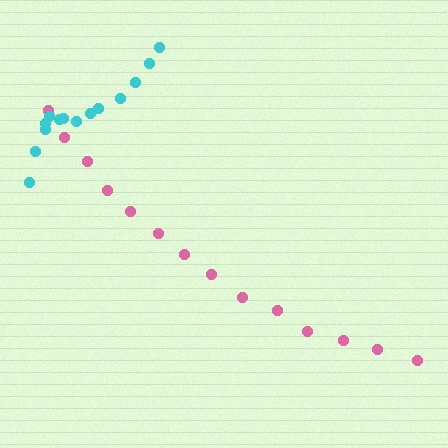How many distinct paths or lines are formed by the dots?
There are 2 distinct paths.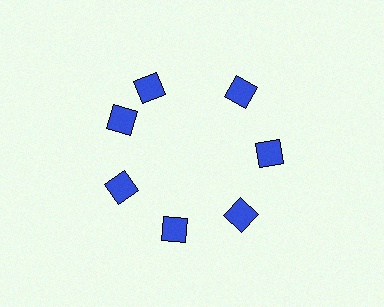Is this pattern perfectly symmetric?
No. The 7 blue diamonds are arranged in a ring, but one element near the 12 o'clock position is rotated out of alignment along the ring, breaking the 7-fold rotational symmetry.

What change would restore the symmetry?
The symmetry would be restored by rotating it back into even spacing with its neighbors so that all 7 diamonds sit at equal angles and equal distance from the center.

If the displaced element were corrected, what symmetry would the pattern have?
It would have 7-fold rotational symmetry — the pattern would map onto itself every 51 degrees.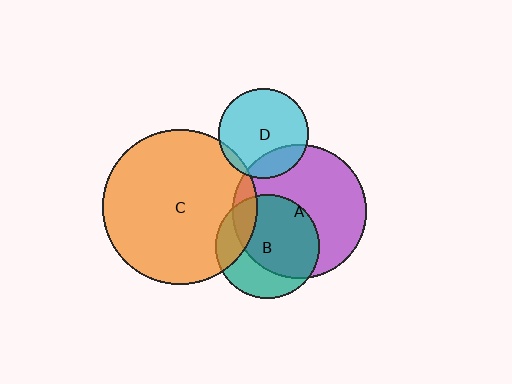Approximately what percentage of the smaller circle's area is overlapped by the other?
Approximately 65%.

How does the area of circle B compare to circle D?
Approximately 1.3 times.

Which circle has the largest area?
Circle C (orange).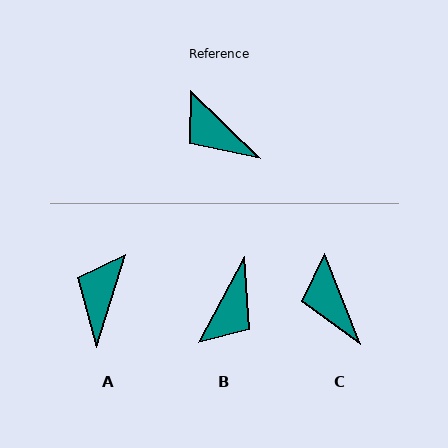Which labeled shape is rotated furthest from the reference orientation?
B, about 106 degrees away.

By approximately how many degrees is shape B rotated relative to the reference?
Approximately 106 degrees counter-clockwise.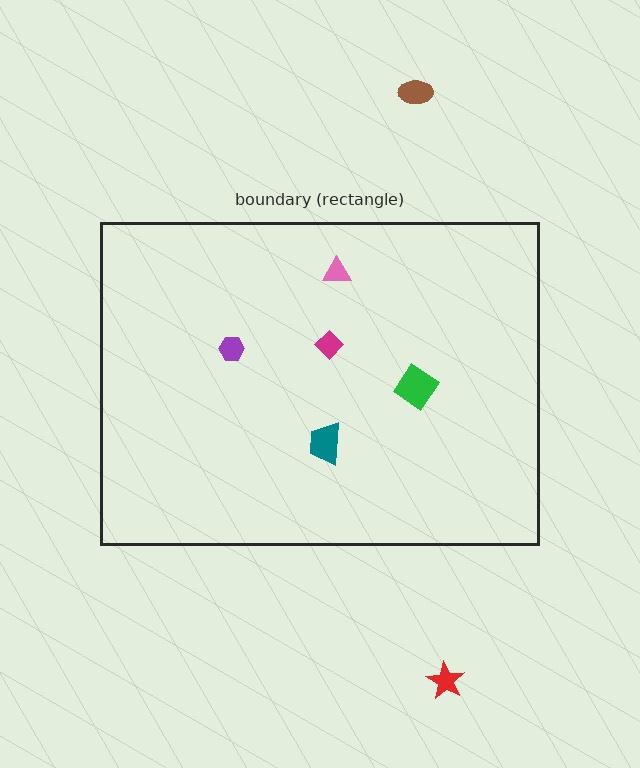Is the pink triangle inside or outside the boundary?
Inside.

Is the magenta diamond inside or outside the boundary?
Inside.